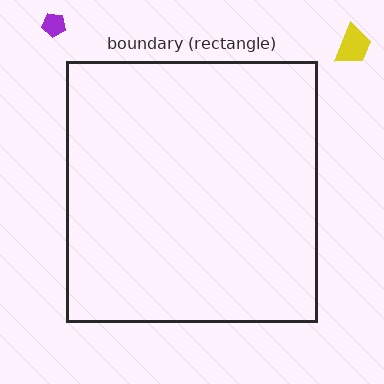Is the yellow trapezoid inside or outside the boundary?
Outside.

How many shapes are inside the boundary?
0 inside, 2 outside.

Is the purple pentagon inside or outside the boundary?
Outside.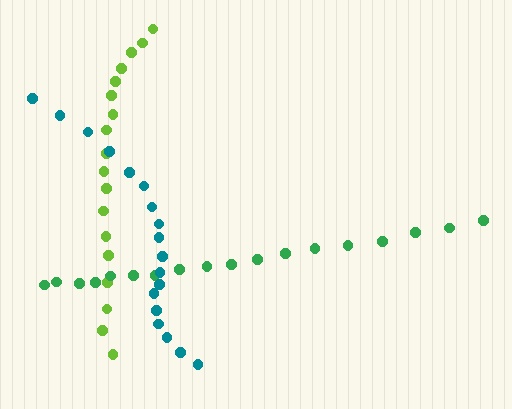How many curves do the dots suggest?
There are 3 distinct paths.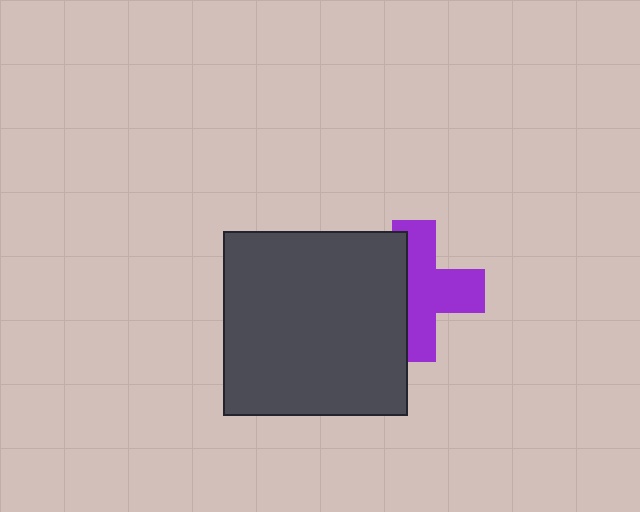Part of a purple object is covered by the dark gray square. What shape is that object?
It is a cross.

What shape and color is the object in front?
The object in front is a dark gray square.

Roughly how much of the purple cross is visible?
About half of it is visible (roughly 60%).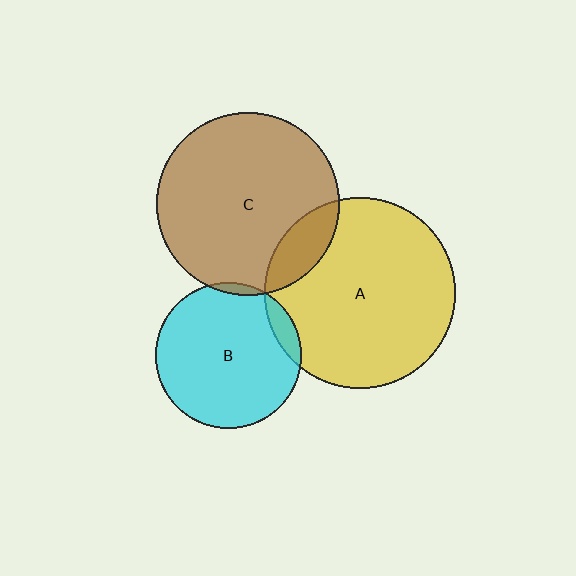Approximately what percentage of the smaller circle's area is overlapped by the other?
Approximately 5%.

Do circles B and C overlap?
Yes.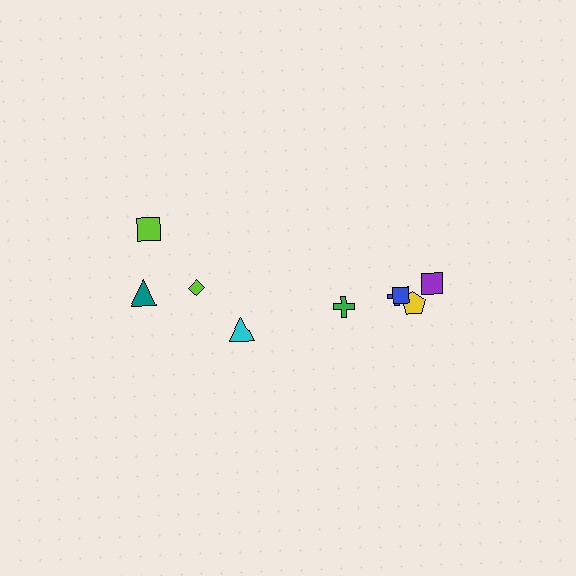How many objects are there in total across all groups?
There are 10 objects.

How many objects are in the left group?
There are 4 objects.